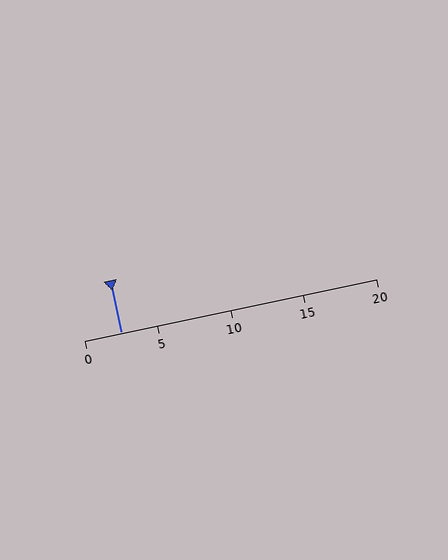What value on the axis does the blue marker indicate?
The marker indicates approximately 2.5.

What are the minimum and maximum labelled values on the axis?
The axis runs from 0 to 20.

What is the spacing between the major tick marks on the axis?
The major ticks are spaced 5 apart.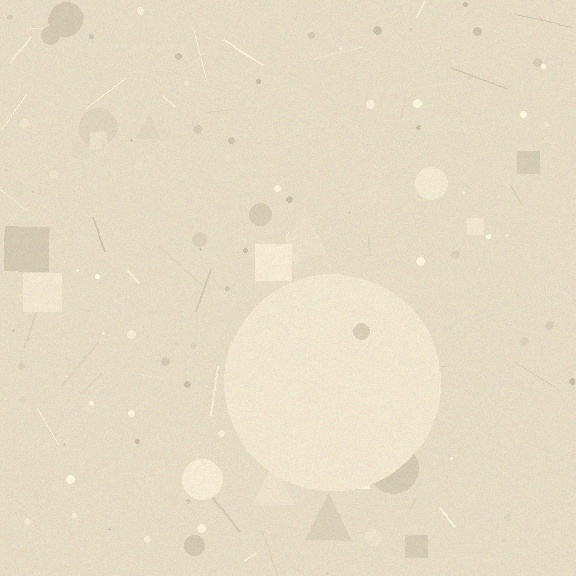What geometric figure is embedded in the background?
A circle is embedded in the background.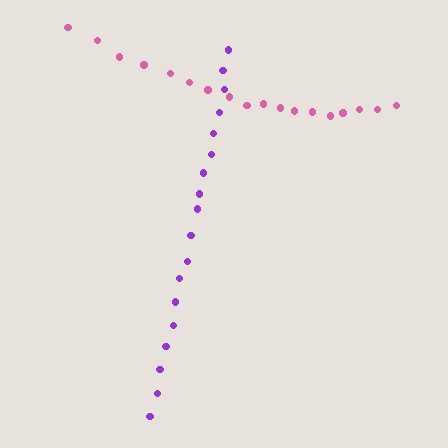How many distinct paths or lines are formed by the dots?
There are 2 distinct paths.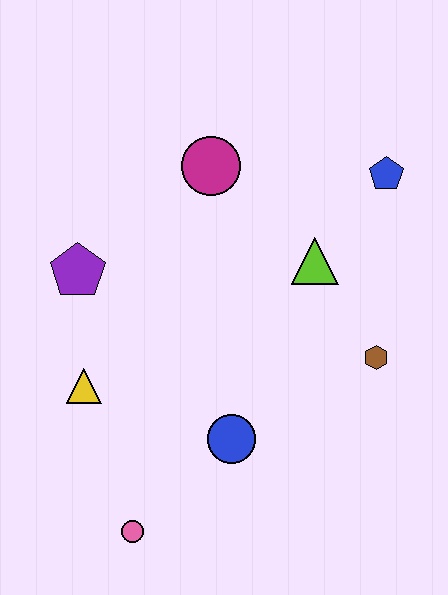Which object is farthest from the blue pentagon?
The pink circle is farthest from the blue pentagon.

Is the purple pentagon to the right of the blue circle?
No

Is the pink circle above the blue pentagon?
No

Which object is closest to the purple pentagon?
The yellow triangle is closest to the purple pentagon.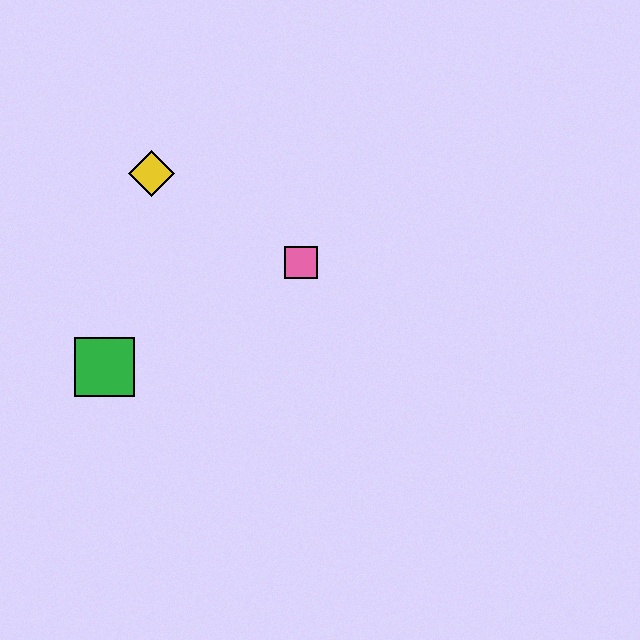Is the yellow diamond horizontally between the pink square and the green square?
Yes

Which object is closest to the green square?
The yellow diamond is closest to the green square.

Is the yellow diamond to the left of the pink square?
Yes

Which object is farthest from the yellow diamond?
The green square is farthest from the yellow diamond.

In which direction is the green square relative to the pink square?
The green square is to the left of the pink square.